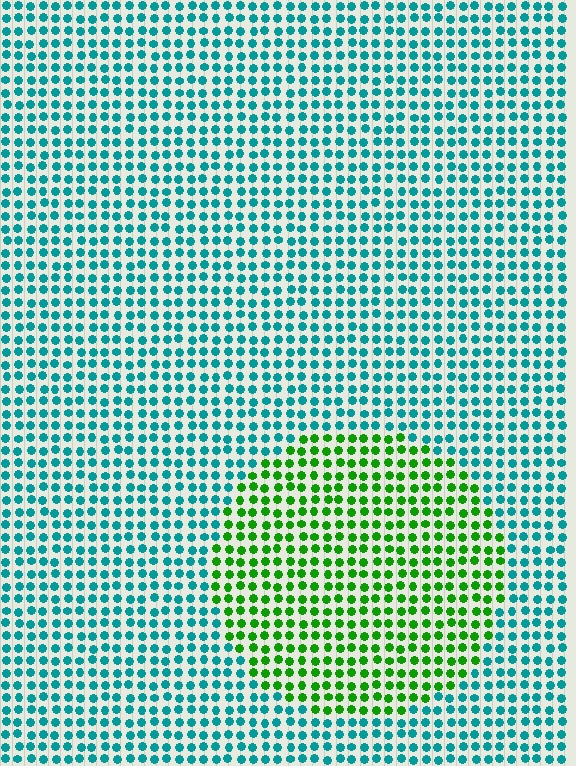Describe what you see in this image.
The image is filled with small teal elements in a uniform arrangement. A circle-shaped region is visible where the elements are tinted to a slightly different hue, forming a subtle color boundary.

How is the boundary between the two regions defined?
The boundary is defined purely by a slight shift in hue (about 62 degrees). Spacing, size, and orientation are identical on both sides.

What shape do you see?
I see a circle.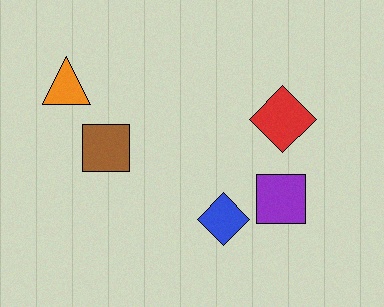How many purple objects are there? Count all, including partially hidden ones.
There is 1 purple object.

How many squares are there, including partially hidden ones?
There are 2 squares.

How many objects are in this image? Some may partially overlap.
There are 5 objects.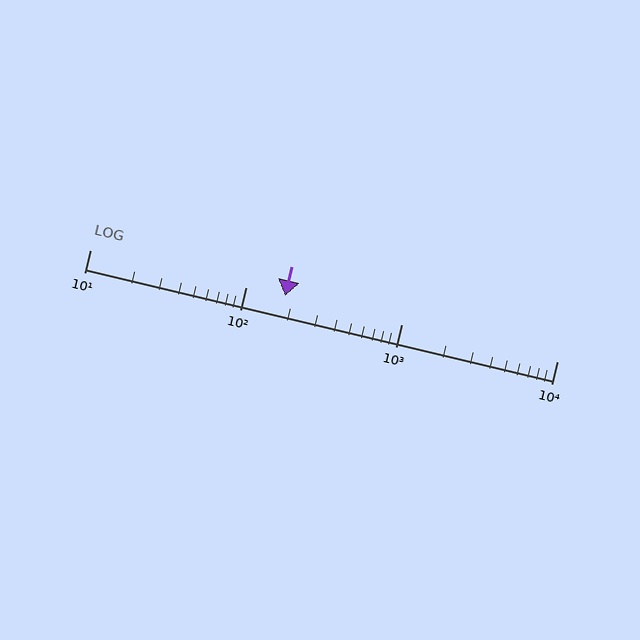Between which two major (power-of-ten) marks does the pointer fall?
The pointer is between 100 and 1000.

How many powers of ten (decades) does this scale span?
The scale spans 3 decades, from 10 to 10000.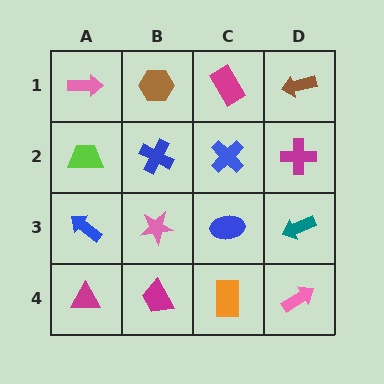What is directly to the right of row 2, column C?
A magenta cross.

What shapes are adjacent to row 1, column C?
A blue cross (row 2, column C), a brown hexagon (row 1, column B), a brown arrow (row 1, column D).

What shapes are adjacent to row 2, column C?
A magenta rectangle (row 1, column C), a blue ellipse (row 3, column C), a blue cross (row 2, column B), a magenta cross (row 2, column D).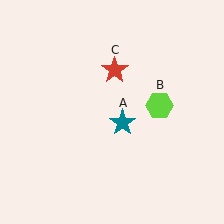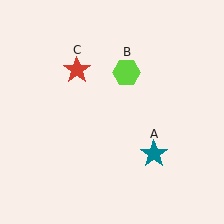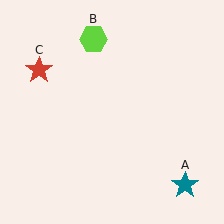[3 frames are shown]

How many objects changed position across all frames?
3 objects changed position: teal star (object A), lime hexagon (object B), red star (object C).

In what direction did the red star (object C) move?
The red star (object C) moved left.